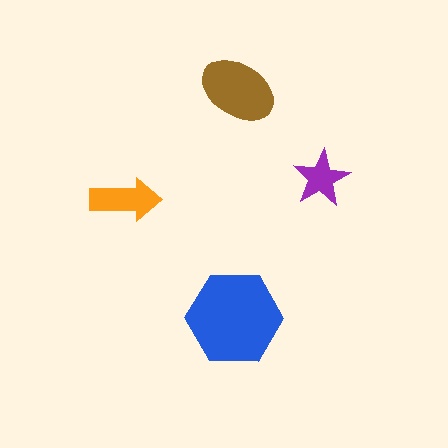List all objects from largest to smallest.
The blue hexagon, the brown ellipse, the orange arrow, the purple star.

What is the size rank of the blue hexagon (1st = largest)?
1st.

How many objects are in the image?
There are 4 objects in the image.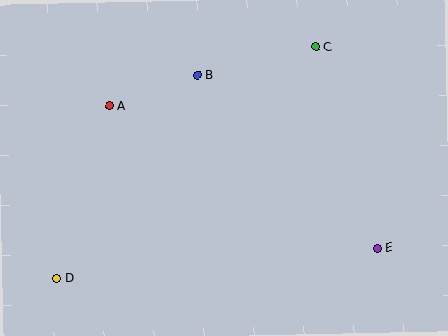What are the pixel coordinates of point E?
Point E is at (377, 248).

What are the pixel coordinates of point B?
Point B is at (197, 76).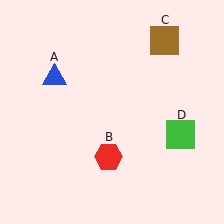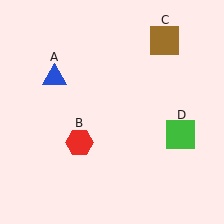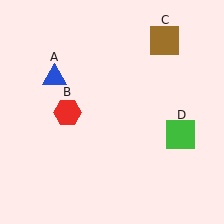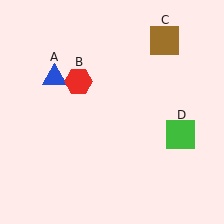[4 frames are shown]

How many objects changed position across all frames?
1 object changed position: red hexagon (object B).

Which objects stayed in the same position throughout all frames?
Blue triangle (object A) and brown square (object C) and green square (object D) remained stationary.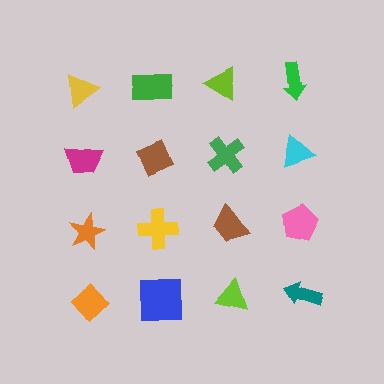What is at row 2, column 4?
A cyan triangle.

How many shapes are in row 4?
4 shapes.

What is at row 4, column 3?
A lime triangle.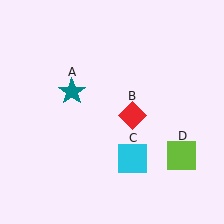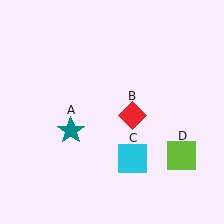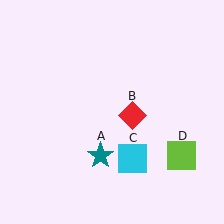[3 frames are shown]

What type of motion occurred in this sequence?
The teal star (object A) rotated counterclockwise around the center of the scene.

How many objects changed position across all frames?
1 object changed position: teal star (object A).